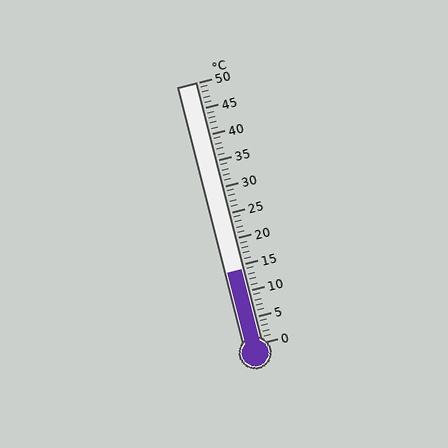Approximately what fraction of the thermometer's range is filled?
The thermometer is filled to approximately 30% of its range.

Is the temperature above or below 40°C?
The temperature is below 40°C.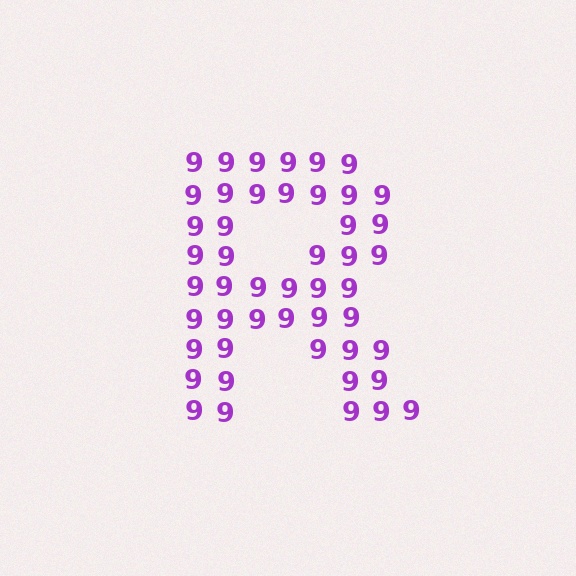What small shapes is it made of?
It is made of small digit 9's.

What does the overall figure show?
The overall figure shows the letter R.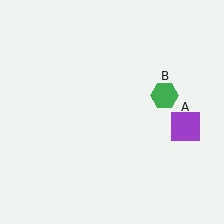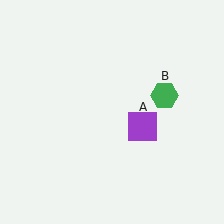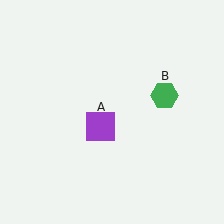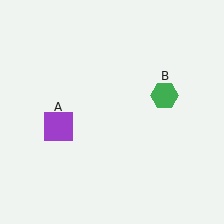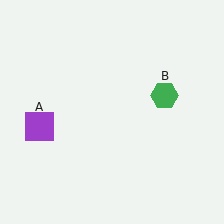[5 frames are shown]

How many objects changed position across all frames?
1 object changed position: purple square (object A).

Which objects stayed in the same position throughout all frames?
Green hexagon (object B) remained stationary.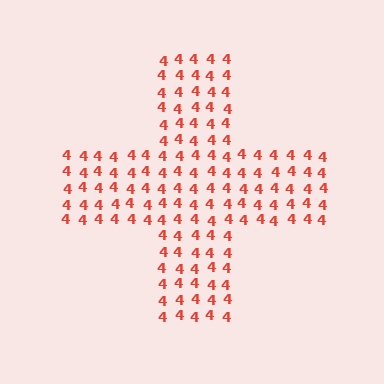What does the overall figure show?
The overall figure shows a cross.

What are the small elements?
The small elements are digit 4's.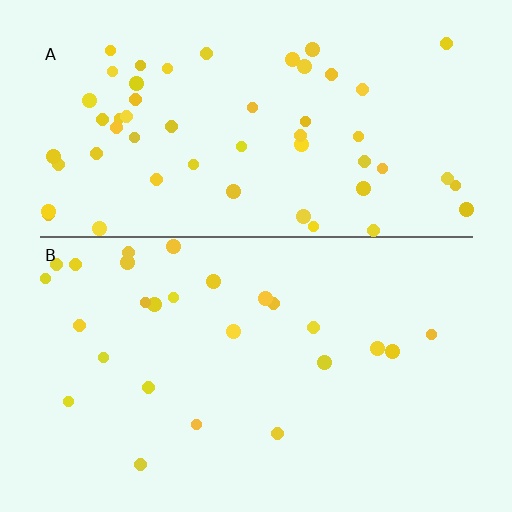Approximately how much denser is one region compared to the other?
Approximately 2.1× — region A over region B.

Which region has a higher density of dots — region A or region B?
A (the top).